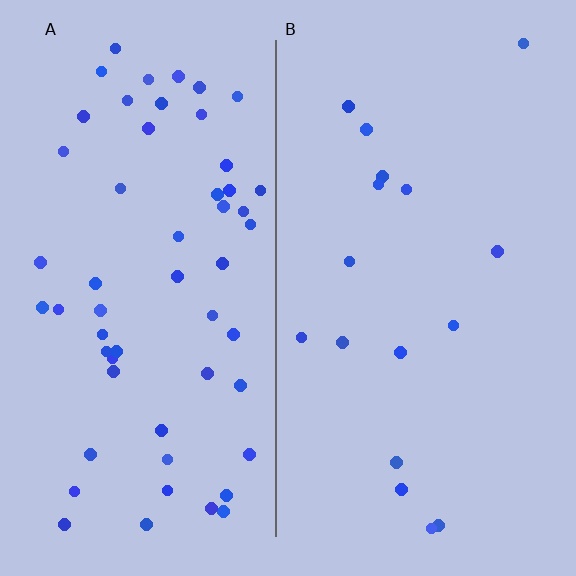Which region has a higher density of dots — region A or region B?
A (the left).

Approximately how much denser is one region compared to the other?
Approximately 3.3× — region A over region B.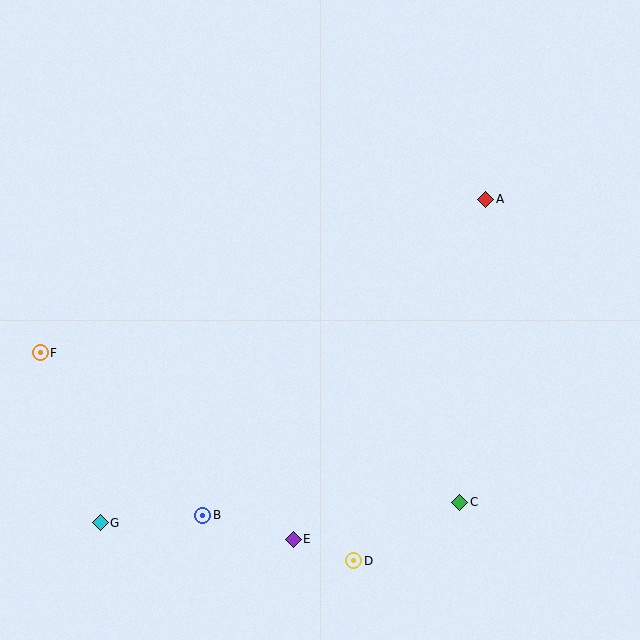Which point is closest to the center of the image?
Point A at (486, 199) is closest to the center.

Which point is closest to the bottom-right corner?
Point C is closest to the bottom-right corner.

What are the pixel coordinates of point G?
Point G is at (100, 523).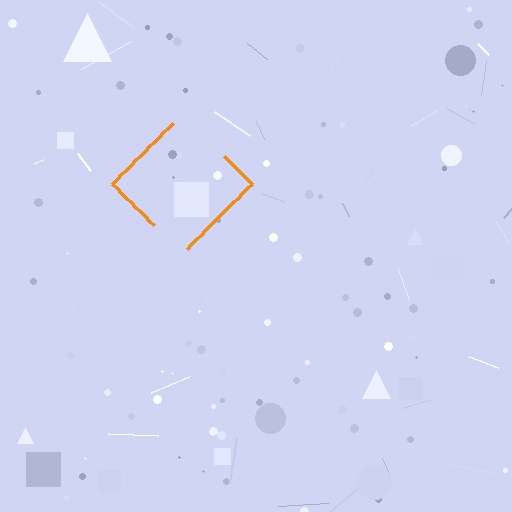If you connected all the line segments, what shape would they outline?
They would outline a diamond.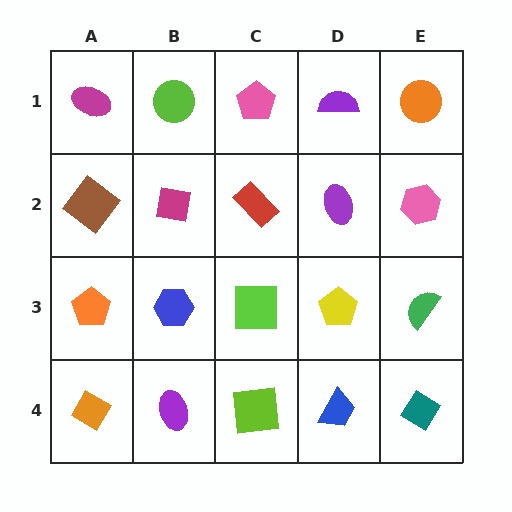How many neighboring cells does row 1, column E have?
2.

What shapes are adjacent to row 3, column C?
A red rectangle (row 2, column C), a lime square (row 4, column C), a blue hexagon (row 3, column B), a yellow pentagon (row 3, column D).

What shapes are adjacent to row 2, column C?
A pink pentagon (row 1, column C), a lime square (row 3, column C), a magenta square (row 2, column B), a purple ellipse (row 2, column D).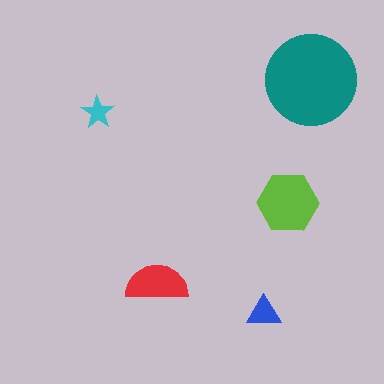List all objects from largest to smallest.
The teal circle, the lime hexagon, the red semicircle, the blue triangle, the cyan star.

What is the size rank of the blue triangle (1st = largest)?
4th.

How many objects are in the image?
There are 5 objects in the image.